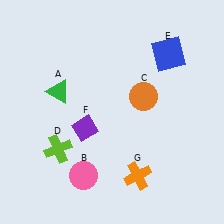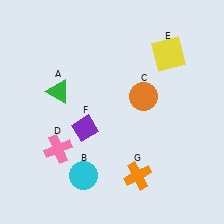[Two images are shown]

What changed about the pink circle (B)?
In Image 1, B is pink. In Image 2, it changed to cyan.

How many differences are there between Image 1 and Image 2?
There are 3 differences between the two images.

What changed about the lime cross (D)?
In Image 1, D is lime. In Image 2, it changed to pink.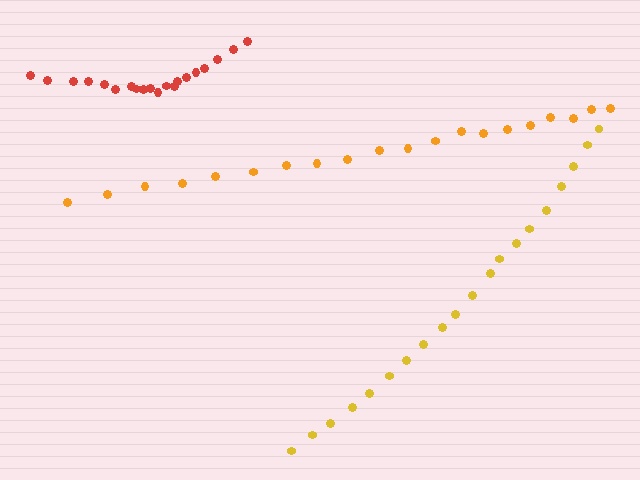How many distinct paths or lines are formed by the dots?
There are 3 distinct paths.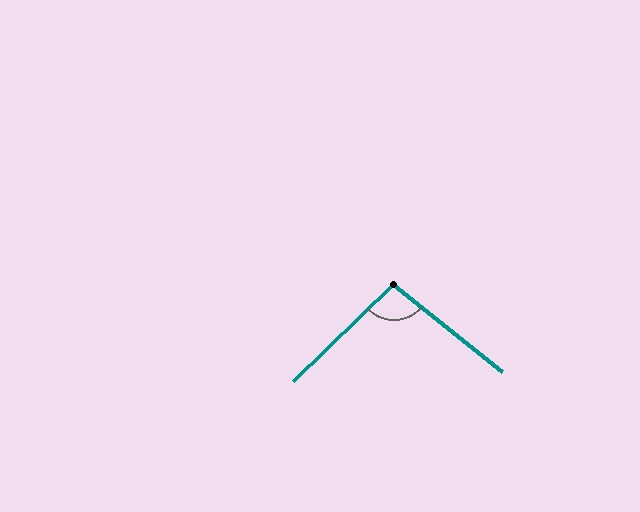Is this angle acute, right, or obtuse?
It is obtuse.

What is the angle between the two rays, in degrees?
Approximately 97 degrees.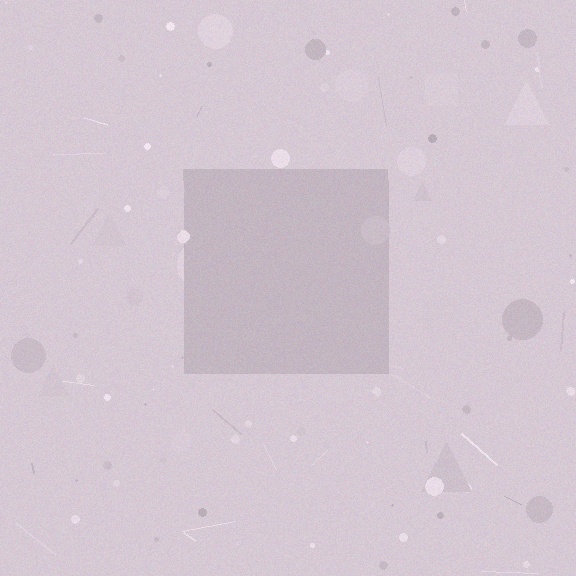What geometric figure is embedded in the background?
A square is embedded in the background.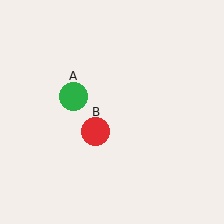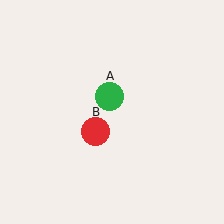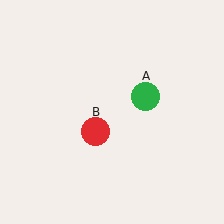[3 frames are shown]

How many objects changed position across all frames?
1 object changed position: green circle (object A).